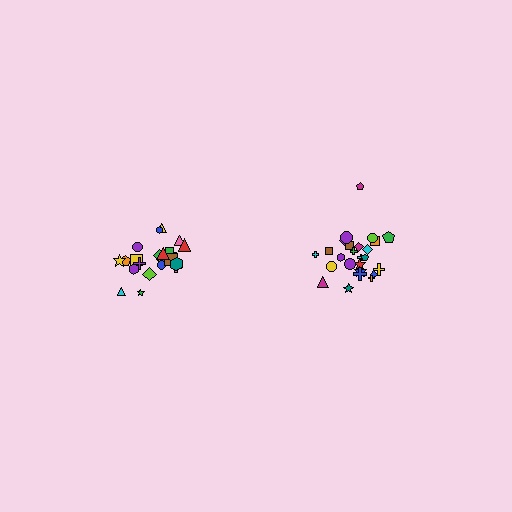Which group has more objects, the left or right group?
The right group.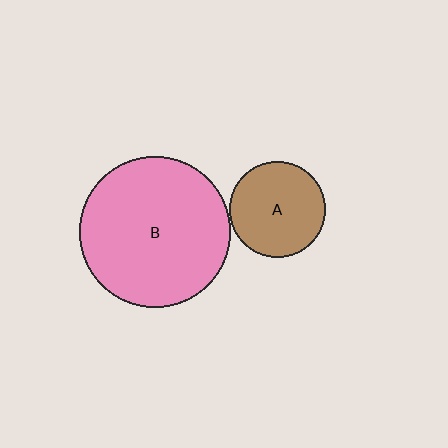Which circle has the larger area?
Circle B (pink).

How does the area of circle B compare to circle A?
Approximately 2.5 times.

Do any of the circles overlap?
No, none of the circles overlap.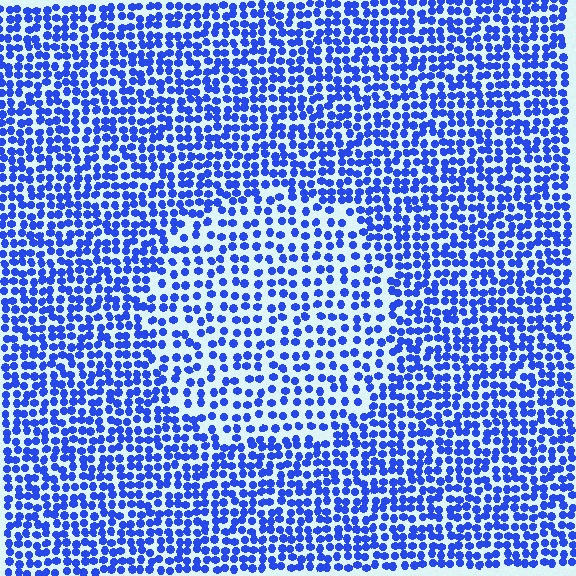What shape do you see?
I see a circle.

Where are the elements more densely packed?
The elements are more densely packed outside the circle boundary.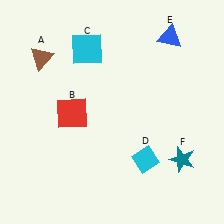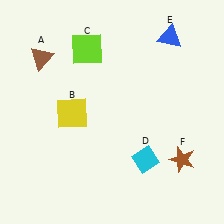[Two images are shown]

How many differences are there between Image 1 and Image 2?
There are 3 differences between the two images.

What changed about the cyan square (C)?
In Image 1, C is cyan. In Image 2, it changed to lime.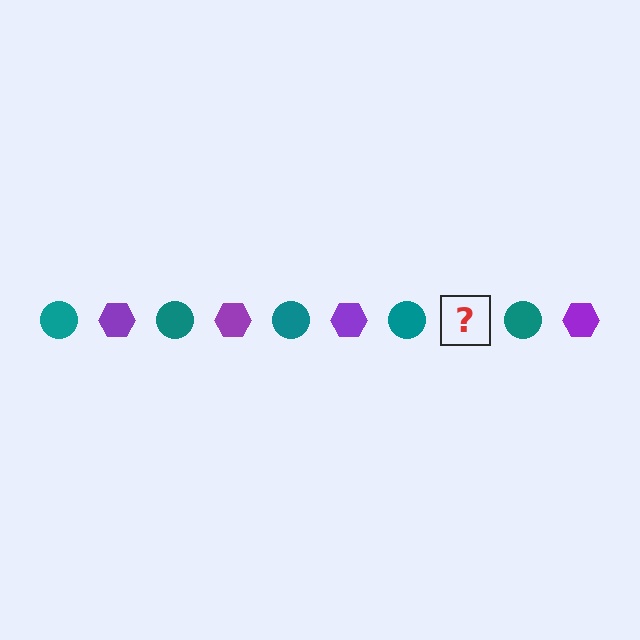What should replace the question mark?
The question mark should be replaced with a purple hexagon.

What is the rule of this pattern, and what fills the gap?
The rule is that the pattern alternates between teal circle and purple hexagon. The gap should be filled with a purple hexagon.